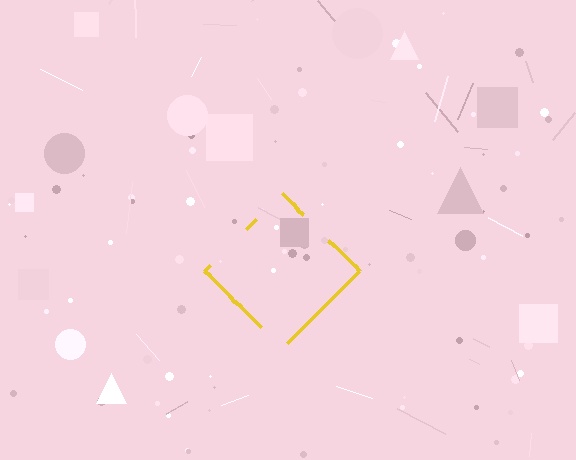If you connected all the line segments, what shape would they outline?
They would outline a diamond.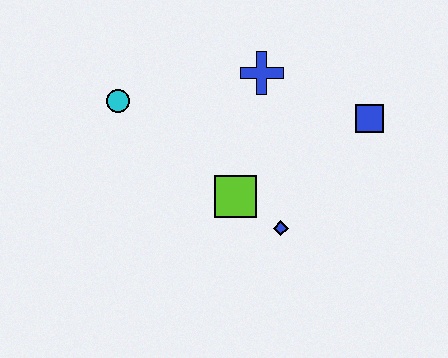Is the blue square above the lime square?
Yes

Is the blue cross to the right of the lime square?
Yes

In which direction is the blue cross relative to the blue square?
The blue cross is to the left of the blue square.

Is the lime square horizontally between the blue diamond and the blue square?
No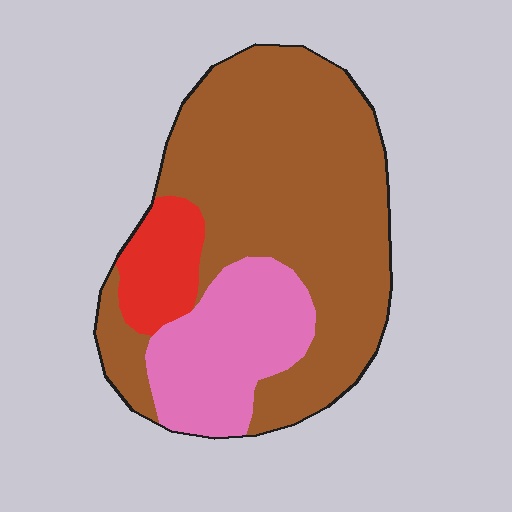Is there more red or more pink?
Pink.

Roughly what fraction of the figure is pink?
Pink covers 23% of the figure.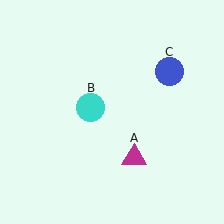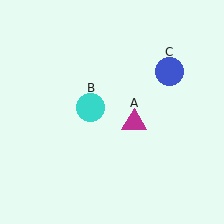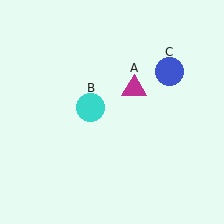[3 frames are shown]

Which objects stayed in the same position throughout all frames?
Cyan circle (object B) and blue circle (object C) remained stationary.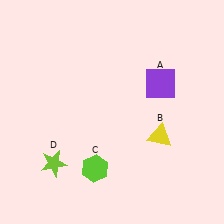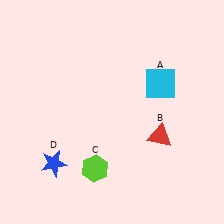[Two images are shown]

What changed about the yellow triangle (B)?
In Image 1, B is yellow. In Image 2, it changed to red.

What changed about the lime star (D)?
In Image 1, D is lime. In Image 2, it changed to blue.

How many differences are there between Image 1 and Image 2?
There are 3 differences between the two images.